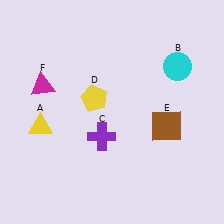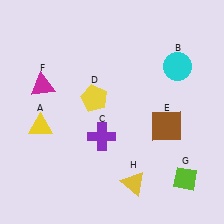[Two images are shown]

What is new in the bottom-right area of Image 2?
A lime diamond (G) was added in the bottom-right area of Image 2.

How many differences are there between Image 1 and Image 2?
There are 2 differences between the two images.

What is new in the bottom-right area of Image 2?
A yellow triangle (H) was added in the bottom-right area of Image 2.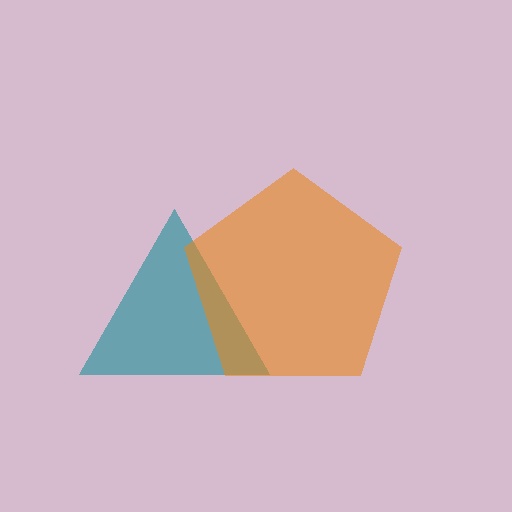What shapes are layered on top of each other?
The layered shapes are: a teal triangle, an orange pentagon.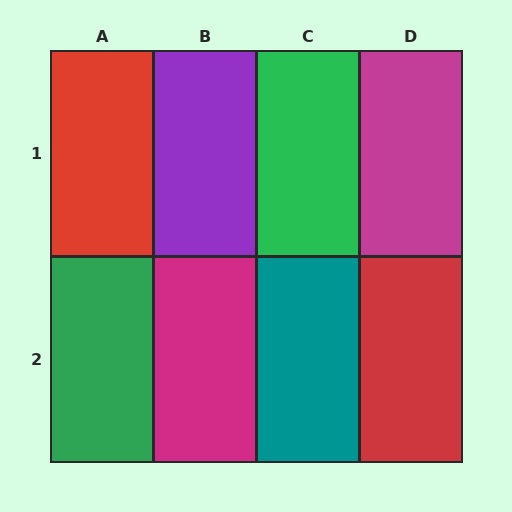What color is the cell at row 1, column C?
Green.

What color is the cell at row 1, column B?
Purple.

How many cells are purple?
1 cell is purple.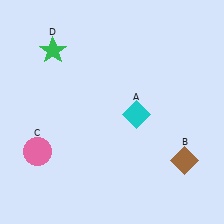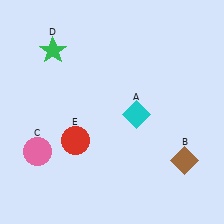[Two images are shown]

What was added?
A red circle (E) was added in Image 2.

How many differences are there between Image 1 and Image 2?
There is 1 difference between the two images.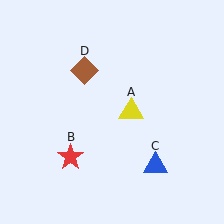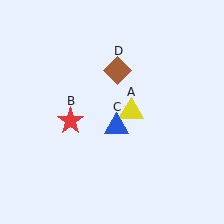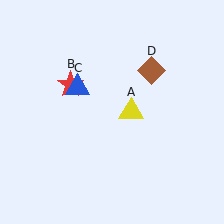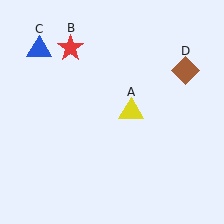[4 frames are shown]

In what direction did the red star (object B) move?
The red star (object B) moved up.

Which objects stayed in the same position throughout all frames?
Yellow triangle (object A) remained stationary.